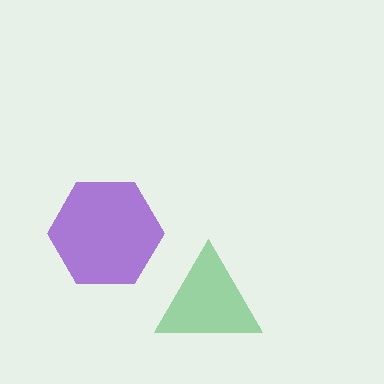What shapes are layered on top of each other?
The layered shapes are: a purple hexagon, a green triangle.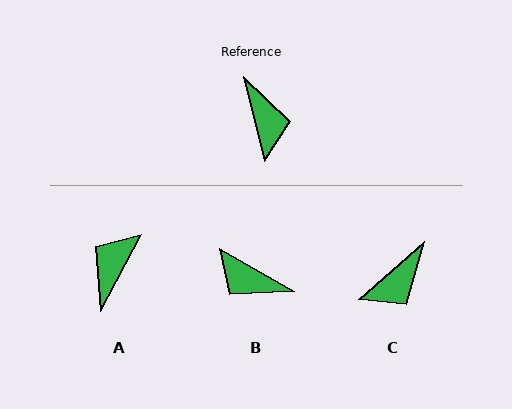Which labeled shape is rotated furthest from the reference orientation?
A, about 138 degrees away.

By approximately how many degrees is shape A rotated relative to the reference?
Approximately 138 degrees counter-clockwise.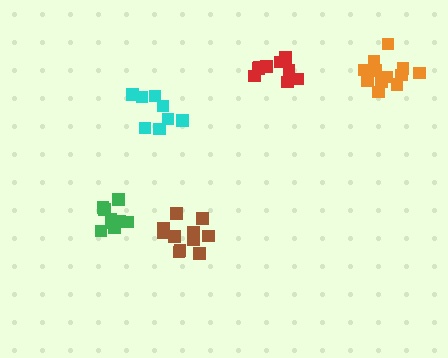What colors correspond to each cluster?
The clusters are colored: orange, green, cyan, brown, red.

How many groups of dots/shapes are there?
There are 5 groups.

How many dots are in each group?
Group 1: 12 dots, Group 2: 9 dots, Group 3: 8 dots, Group 4: 11 dots, Group 5: 9 dots (49 total).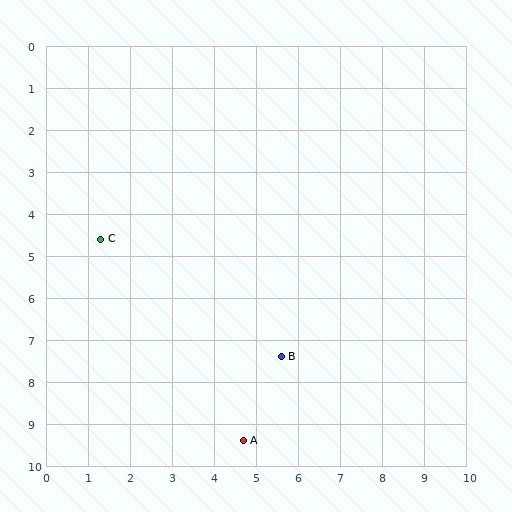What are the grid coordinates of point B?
Point B is at approximately (5.6, 7.4).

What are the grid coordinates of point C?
Point C is at approximately (1.3, 4.6).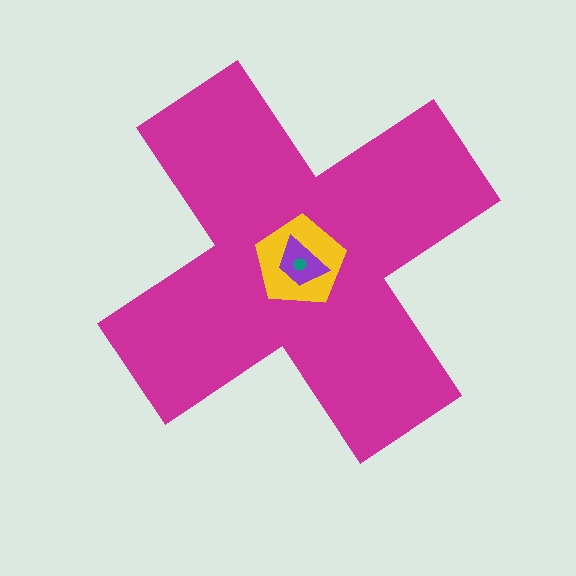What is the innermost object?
The teal hexagon.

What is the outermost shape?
The magenta cross.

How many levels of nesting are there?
4.